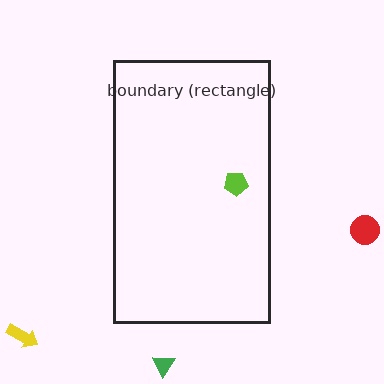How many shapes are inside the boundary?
1 inside, 3 outside.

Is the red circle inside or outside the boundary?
Outside.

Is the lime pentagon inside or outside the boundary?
Inside.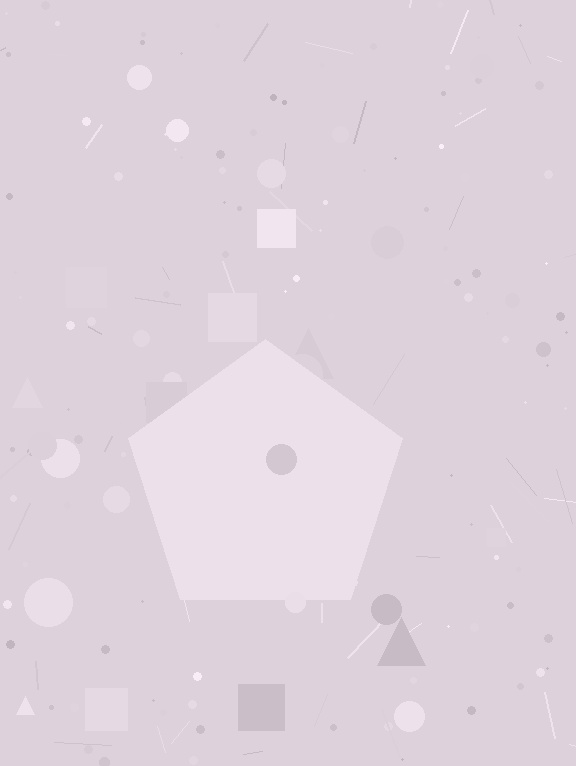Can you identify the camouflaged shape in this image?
The camouflaged shape is a pentagon.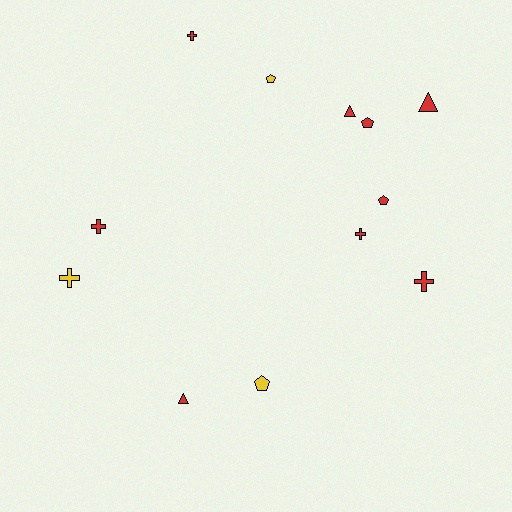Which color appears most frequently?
Red, with 9 objects.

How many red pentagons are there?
There are 2 red pentagons.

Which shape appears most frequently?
Cross, with 5 objects.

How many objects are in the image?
There are 12 objects.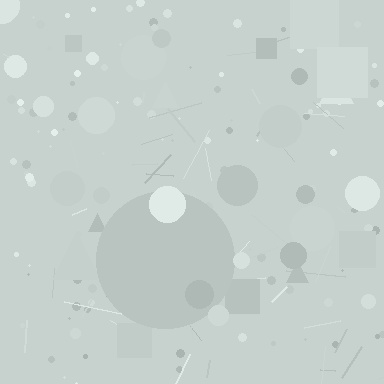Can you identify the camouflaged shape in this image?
The camouflaged shape is a circle.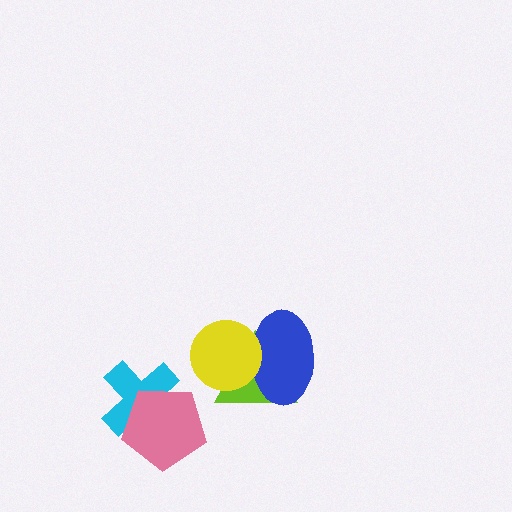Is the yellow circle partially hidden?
No, no other shape covers it.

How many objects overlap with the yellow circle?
2 objects overlap with the yellow circle.